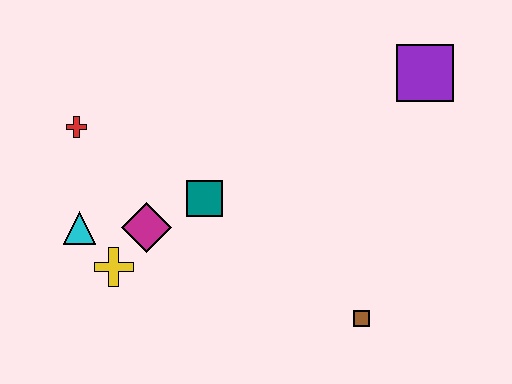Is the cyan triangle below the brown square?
No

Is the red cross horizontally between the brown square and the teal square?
No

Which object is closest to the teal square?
The magenta diamond is closest to the teal square.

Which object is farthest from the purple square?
The cyan triangle is farthest from the purple square.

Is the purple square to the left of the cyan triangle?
No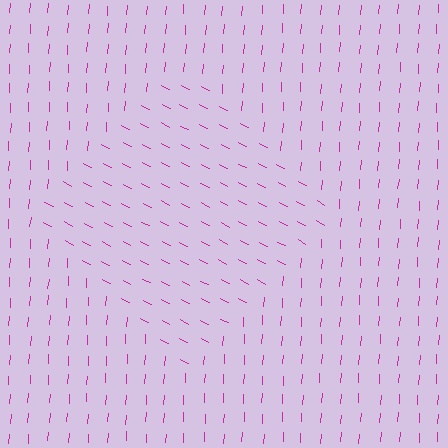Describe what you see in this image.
The image is filled with small magenta line segments. A diamond region in the image has lines oriented differently from the surrounding lines, creating a visible texture boundary.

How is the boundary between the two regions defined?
The boundary is defined purely by a change in line orientation (approximately 68 degrees difference). All lines are the same color and thickness.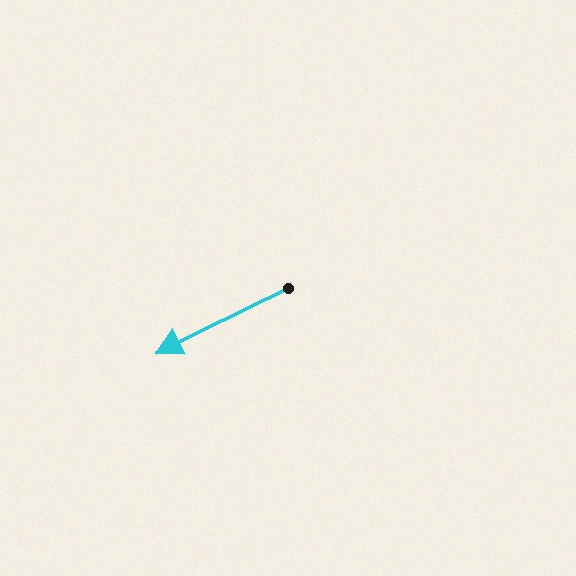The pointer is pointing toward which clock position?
Roughly 8 o'clock.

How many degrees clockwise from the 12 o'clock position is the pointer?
Approximately 244 degrees.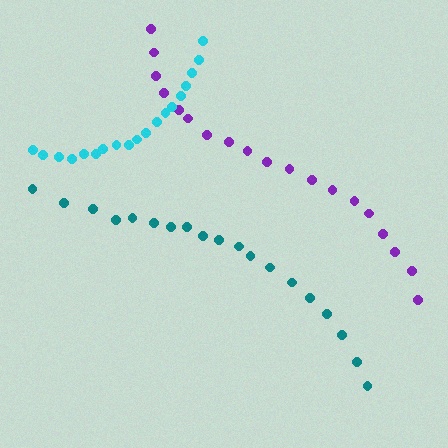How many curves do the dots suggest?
There are 3 distinct paths.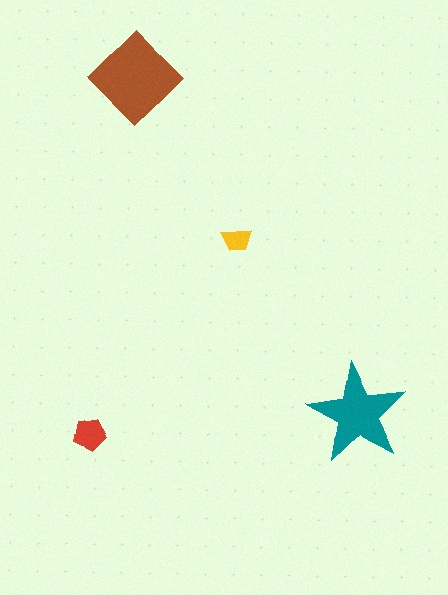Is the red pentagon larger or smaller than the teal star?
Smaller.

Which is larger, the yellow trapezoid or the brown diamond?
The brown diamond.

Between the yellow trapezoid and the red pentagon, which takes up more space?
The red pentagon.